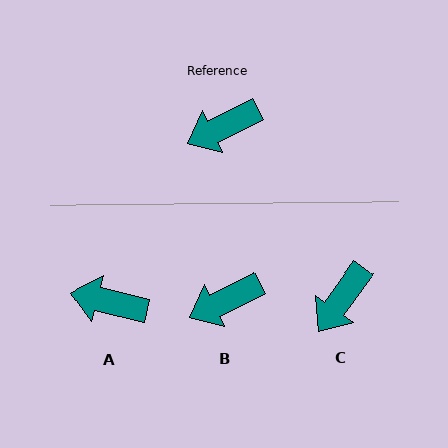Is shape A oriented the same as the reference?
No, it is off by about 40 degrees.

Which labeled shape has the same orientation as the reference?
B.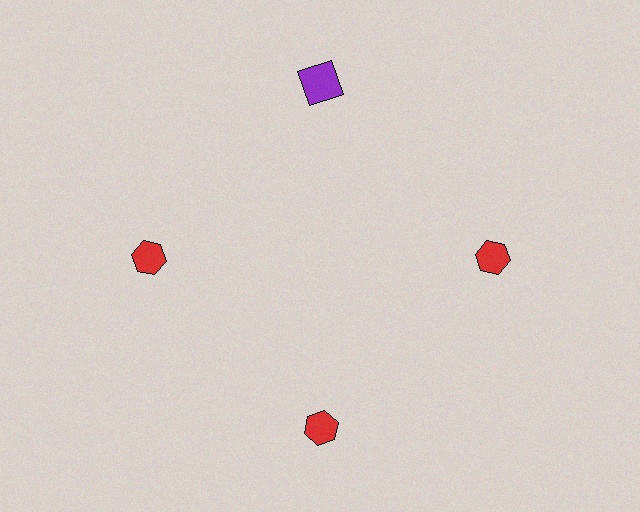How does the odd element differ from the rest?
It differs in both color (purple instead of red) and shape (square instead of hexagon).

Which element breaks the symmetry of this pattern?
The purple square at roughly the 12 o'clock position breaks the symmetry. All other shapes are red hexagons.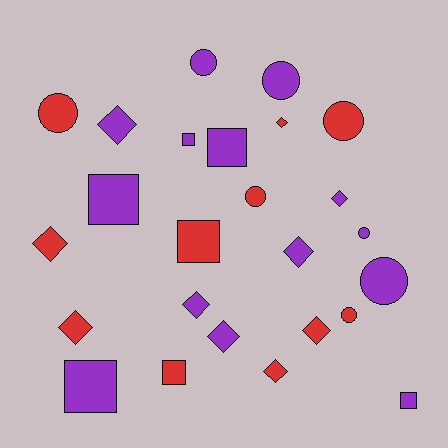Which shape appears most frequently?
Diamond, with 10 objects.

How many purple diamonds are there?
There are 5 purple diamonds.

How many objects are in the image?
There are 25 objects.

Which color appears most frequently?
Purple, with 14 objects.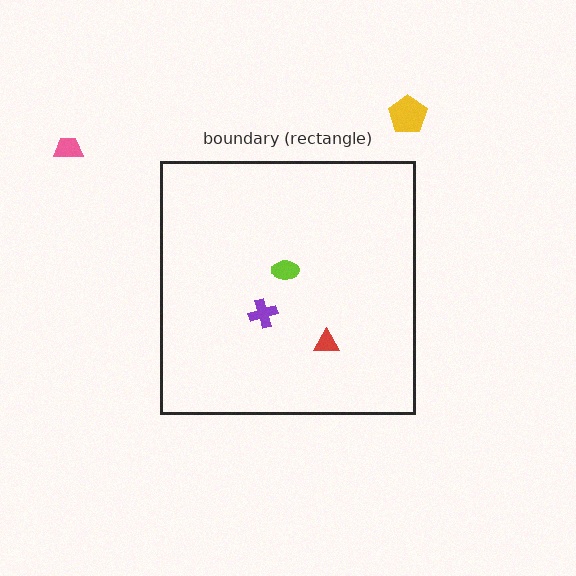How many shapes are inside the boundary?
3 inside, 2 outside.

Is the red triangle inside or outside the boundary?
Inside.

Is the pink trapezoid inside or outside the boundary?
Outside.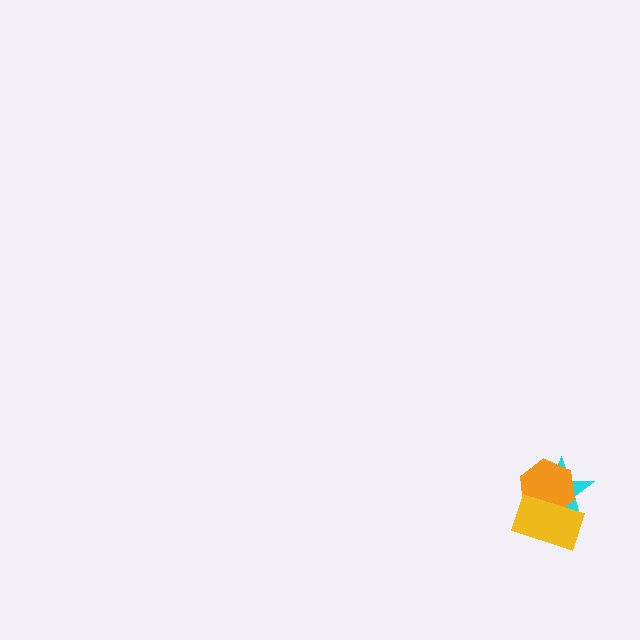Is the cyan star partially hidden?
Yes, it is partially covered by another shape.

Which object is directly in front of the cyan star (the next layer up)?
The orange hexagon is directly in front of the cyan star.